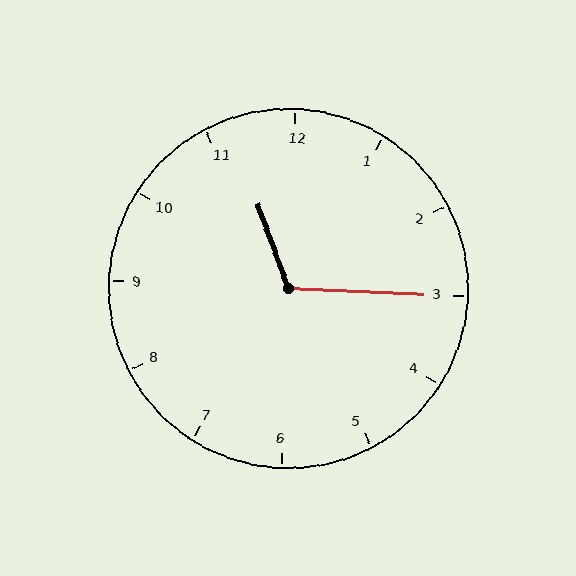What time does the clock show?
11:15.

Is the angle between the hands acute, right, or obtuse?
It is obtuse.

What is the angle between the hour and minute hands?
Approximately 112 degrees.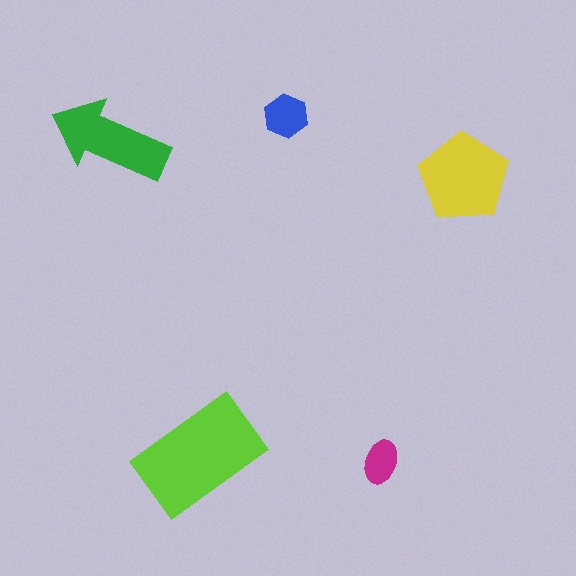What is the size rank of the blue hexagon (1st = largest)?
4th.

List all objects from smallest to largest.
The magenta ellipse, the blue hexagon, the green arrow, the yellow pentagon, the lime rectangle.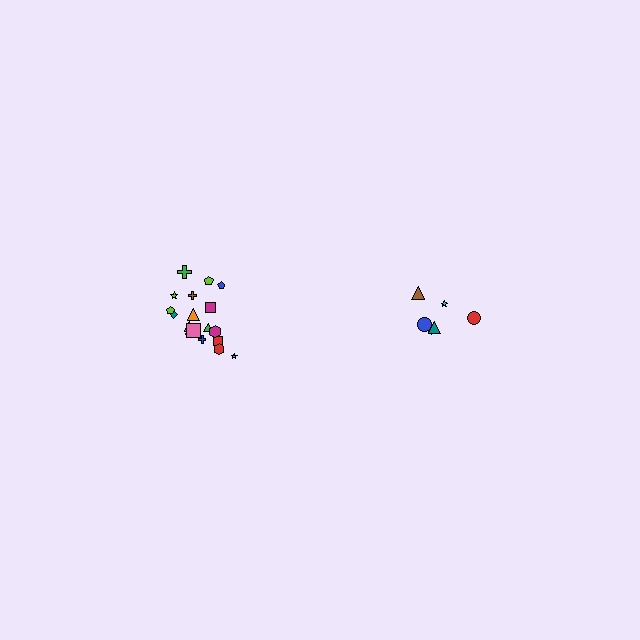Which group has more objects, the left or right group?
The left group.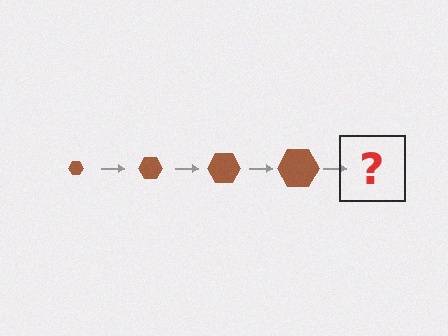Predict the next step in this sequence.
The next step is a brown hexagon, larger than the previous one.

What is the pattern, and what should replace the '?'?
The pattern is that the hexagon gets progressively larger each step. The '?' should be a brown hexagon, larger than the previous one.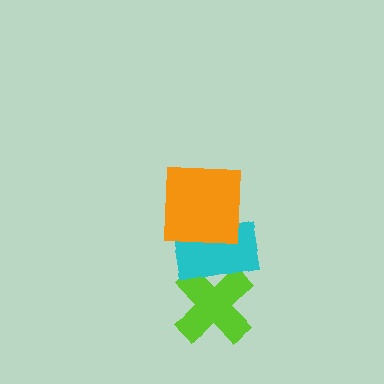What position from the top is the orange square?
The orange square is 1st from the top.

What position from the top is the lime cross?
The lime cross is 3rd from the top.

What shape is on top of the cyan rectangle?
The orange square is on top of the cyan rectangle.